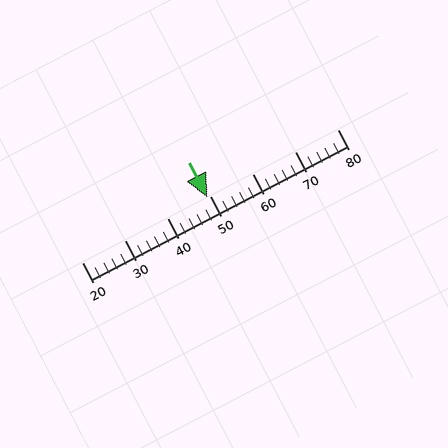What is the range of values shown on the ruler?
The ruler shows values from 20 to 80.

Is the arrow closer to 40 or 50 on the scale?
The arrow is closer to 50.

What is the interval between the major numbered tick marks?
The major tick marks are spaced 10 units apart.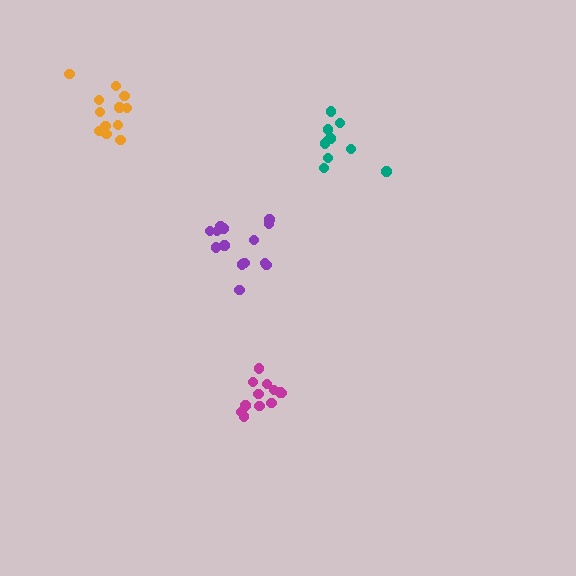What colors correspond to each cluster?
The clusters are colored: magenta, teal, orange, purple.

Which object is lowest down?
The magenta cluster is bottommost.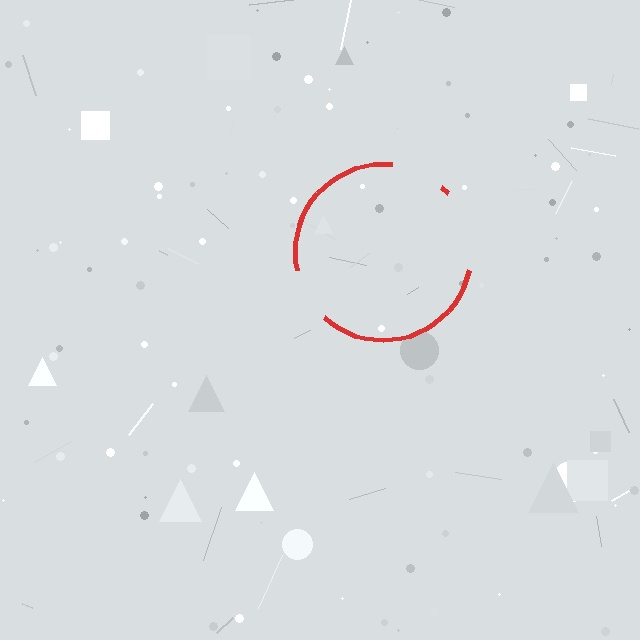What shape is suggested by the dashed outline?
The dashed outline suggests a circle.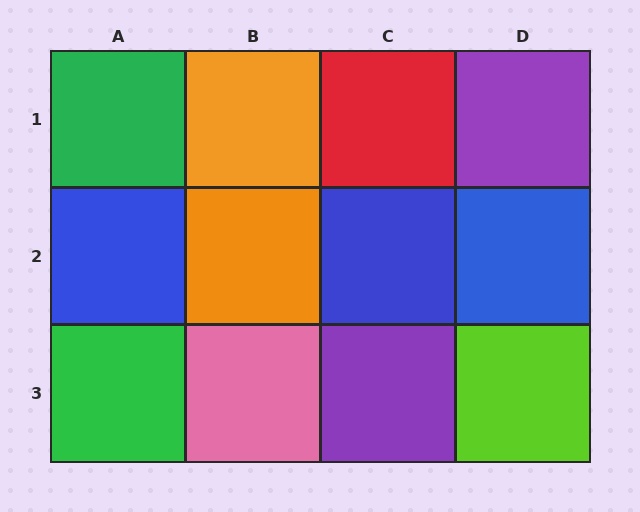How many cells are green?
2 cells are green.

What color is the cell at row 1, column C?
Red.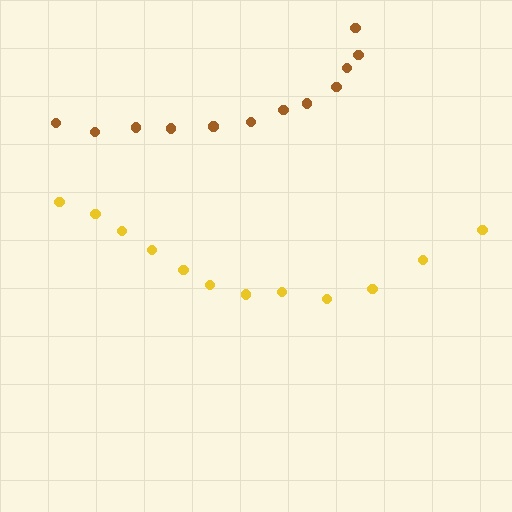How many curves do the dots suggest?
There are 2 distinct paths.